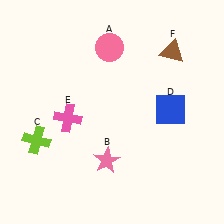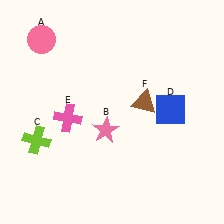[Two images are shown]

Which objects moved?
The objects that moved are: the pink circle (A), the pink star (B), the brown triangle (F).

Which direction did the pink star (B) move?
The pink star (B) moved up.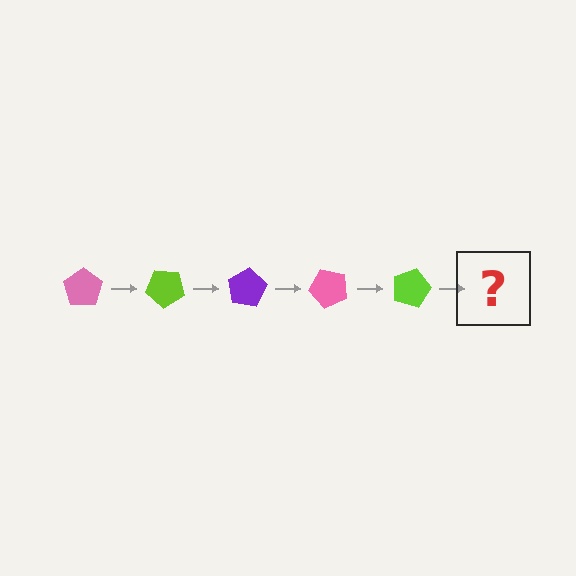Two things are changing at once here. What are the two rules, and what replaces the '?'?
The two rules are that it rotates 40 degrees each step and the color cycles through pink, lime, and purple. The '?' should be a purple pentagon, rotated 200 degrees from the start.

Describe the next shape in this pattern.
It should be a purple pentagon, rotated 200 degrees from the start.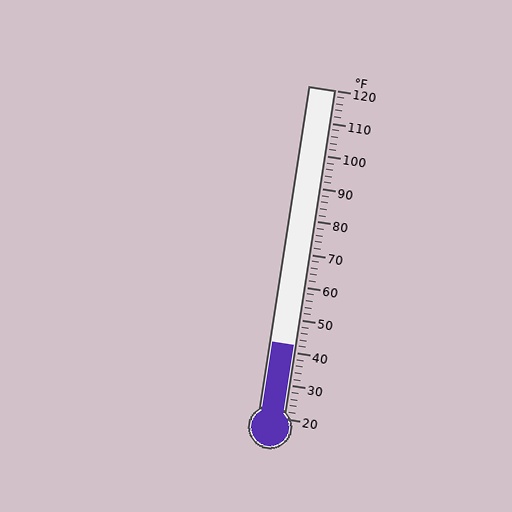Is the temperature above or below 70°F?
The temperature is below 70°F.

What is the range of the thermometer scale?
The thermometer scale ranges from 20°F to 120°F.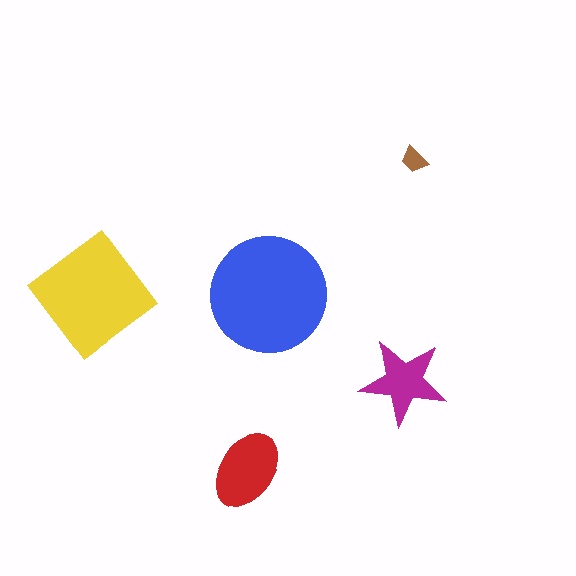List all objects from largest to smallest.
The blue circle, the yellow diamond, the red ellipse, the magenta star, the brown trapezoid.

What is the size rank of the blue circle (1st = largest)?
1st.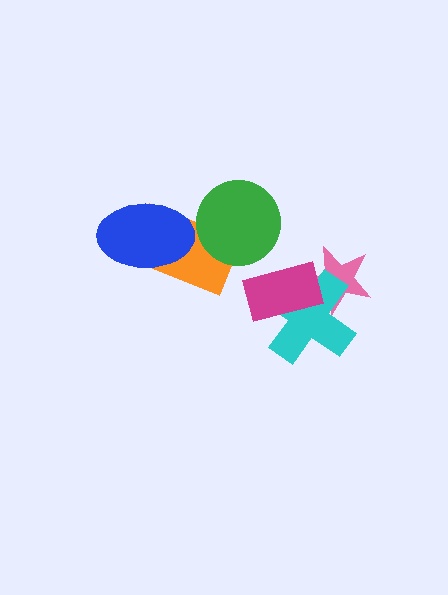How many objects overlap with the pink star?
2 objects overlap with the pink star.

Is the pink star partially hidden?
Yes, it is partially covered by another shape.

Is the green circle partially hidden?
No, no other shape covers it.